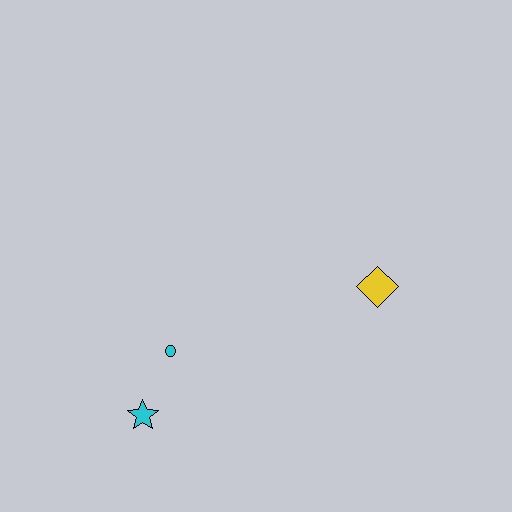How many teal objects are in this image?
There are no teal objects.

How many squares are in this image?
There are no squares.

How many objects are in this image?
There are 3 objects.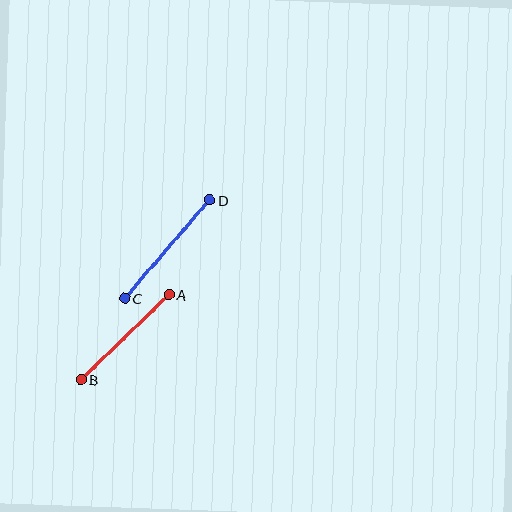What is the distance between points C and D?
The distance is approximately 130 pixels.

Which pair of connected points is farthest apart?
Points C and D are farthest apart.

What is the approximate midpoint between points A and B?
The midpoint is at approximately (125, 337) pixels.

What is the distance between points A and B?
The distance is approximately 123 pixels.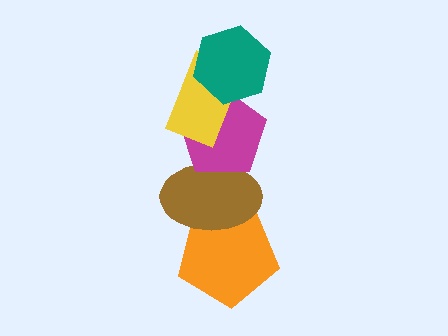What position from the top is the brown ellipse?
The brown ellipse is 4th from the top.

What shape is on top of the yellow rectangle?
The teal hexagon is on top of the yellow rectangle.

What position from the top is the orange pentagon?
The orange pentagon is 5th from the top.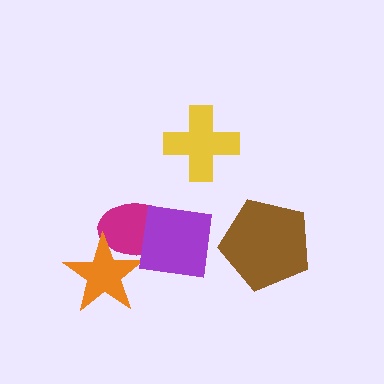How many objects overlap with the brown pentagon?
0 objects overlap with the brown pentagon.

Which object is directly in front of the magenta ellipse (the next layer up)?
The orange star is directly in front of the magenta ellipse.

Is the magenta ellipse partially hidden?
Yes, it is partially covered by another shape.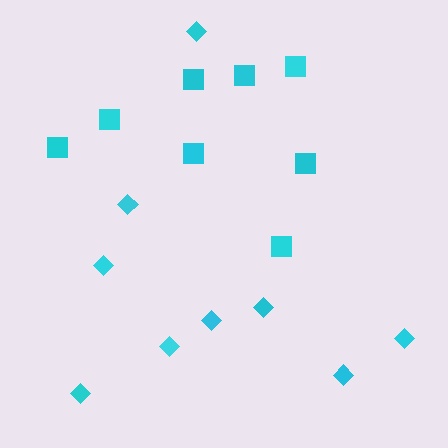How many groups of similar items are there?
There are 2 groups: one group of squares (8) and one group of diamonds (9).